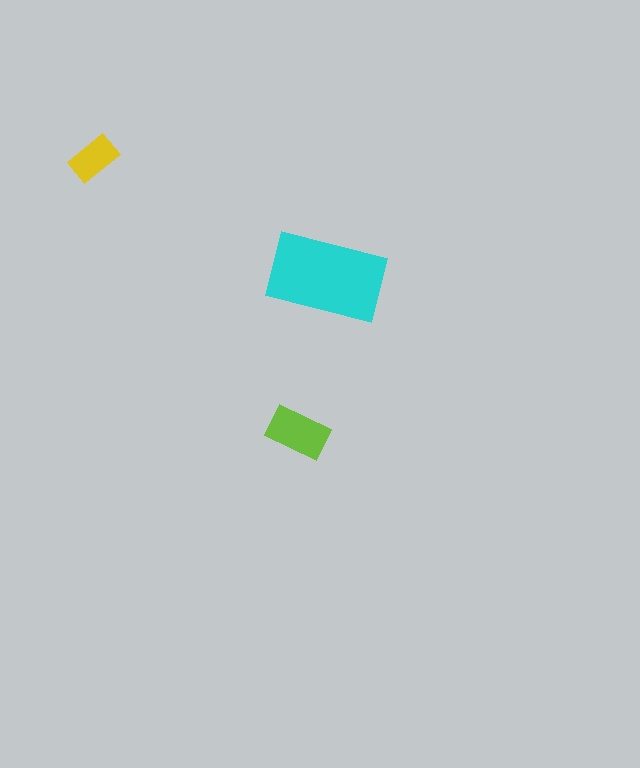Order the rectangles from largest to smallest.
the cyan one, the lime one, the yellow one.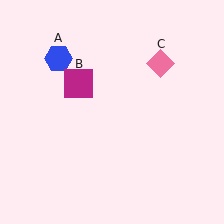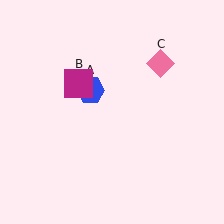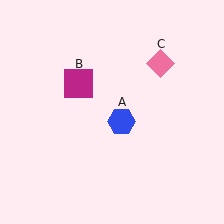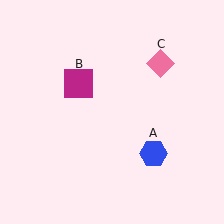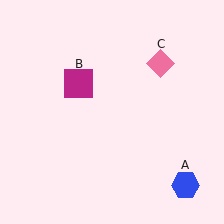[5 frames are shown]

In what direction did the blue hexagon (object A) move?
The blue hexagon (object A) moved down and to the right.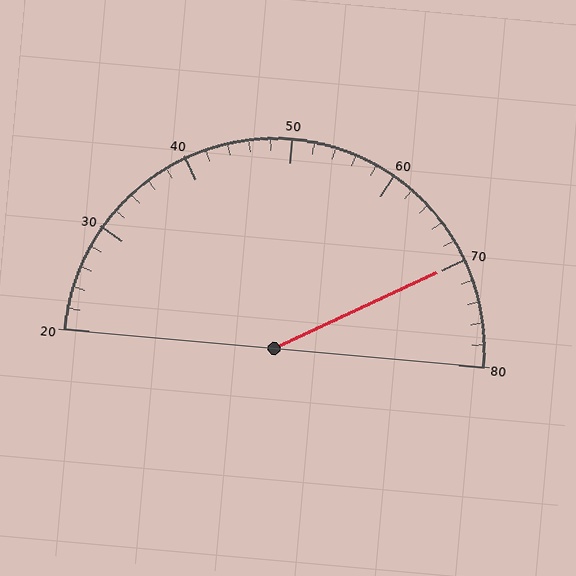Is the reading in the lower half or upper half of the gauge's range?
The reading is in the upper half of the range (20 to 80).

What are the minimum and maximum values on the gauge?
The gauge ranges from 20 to 80.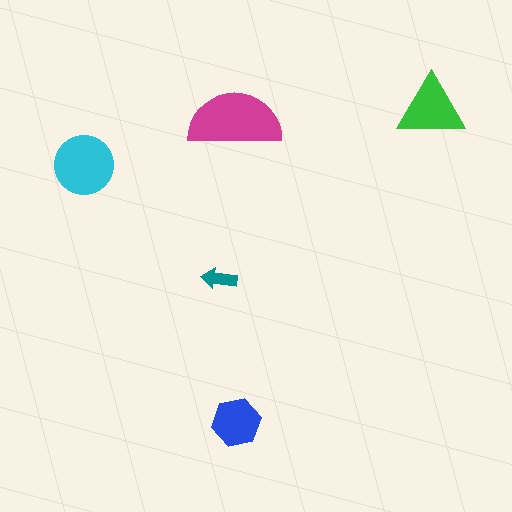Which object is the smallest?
The teal arrow.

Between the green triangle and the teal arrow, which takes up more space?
The green triangle.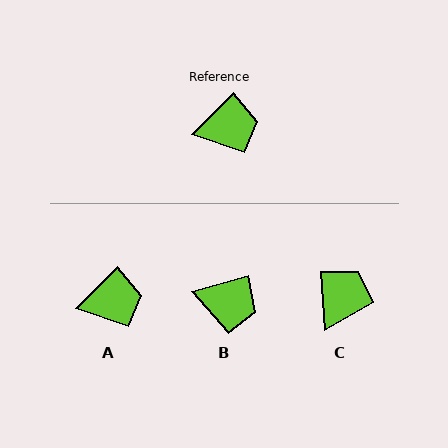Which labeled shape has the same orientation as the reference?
A.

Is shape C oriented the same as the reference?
No, it is off by about 49 degrees.